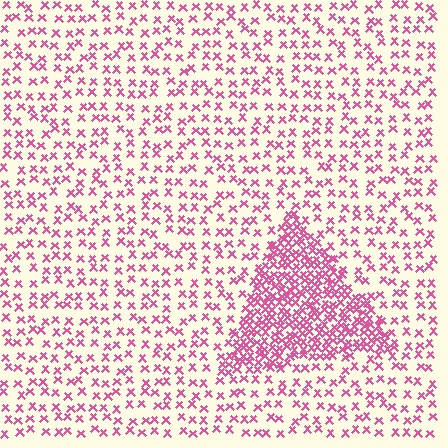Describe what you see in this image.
The image contains small pink elements arranged at two different densities. A triangle-shaped region is visible where the elements are more densely packed than the surrounding area.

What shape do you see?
I see a triangle.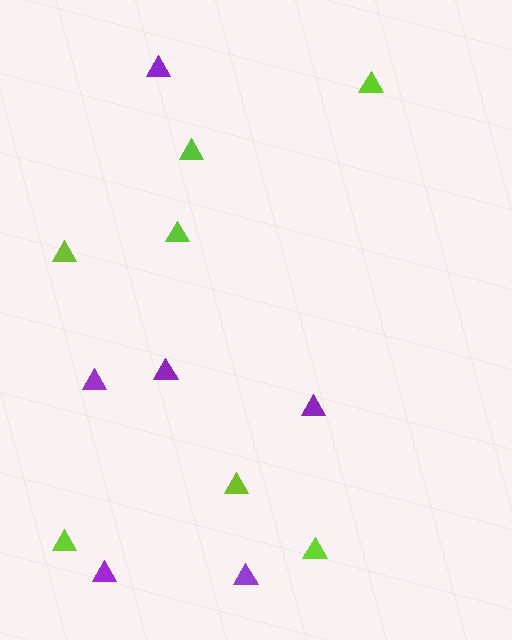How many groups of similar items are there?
There are 2 groups: one group of lime triangles (7) and one group of purple triangles (6).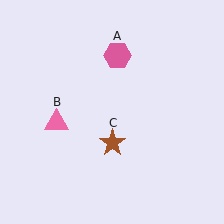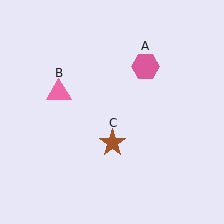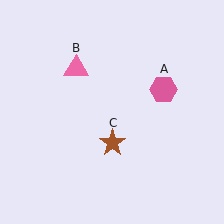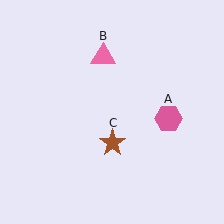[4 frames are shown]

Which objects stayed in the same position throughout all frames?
Brown star (object C) remained stationary.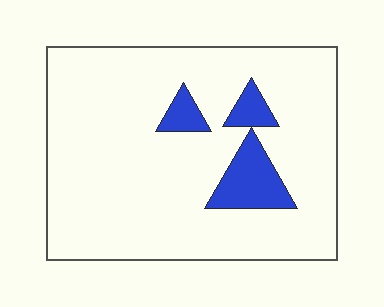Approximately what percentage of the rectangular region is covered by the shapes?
Approximately 10%.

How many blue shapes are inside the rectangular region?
3.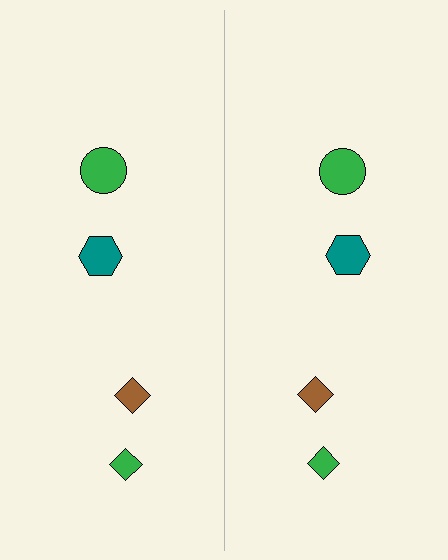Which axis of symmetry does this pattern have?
The pattern has a vertical axis of symmetry running through the center of the image.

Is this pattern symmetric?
Yes, this pattern has bilateral (reflection) symmetry.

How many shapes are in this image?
There are 8 shapes in this image.